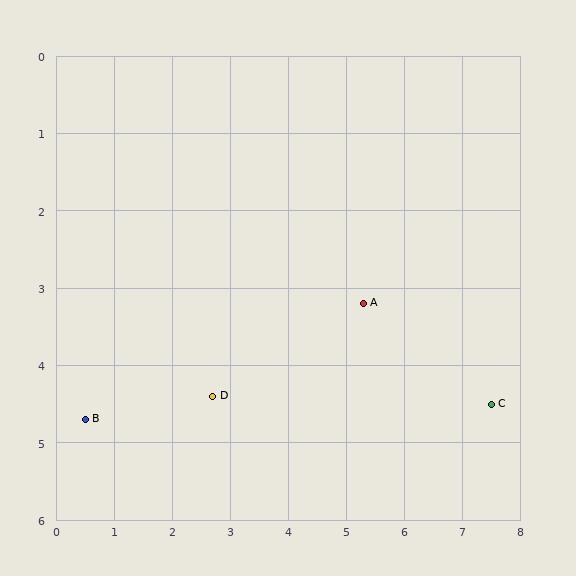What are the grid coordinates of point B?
Point B is at approximately (0.5, 4.7).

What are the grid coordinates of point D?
Point D is at approximately (2.7, 4.4).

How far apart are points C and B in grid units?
Points C and B are about 7.0 grid units apart.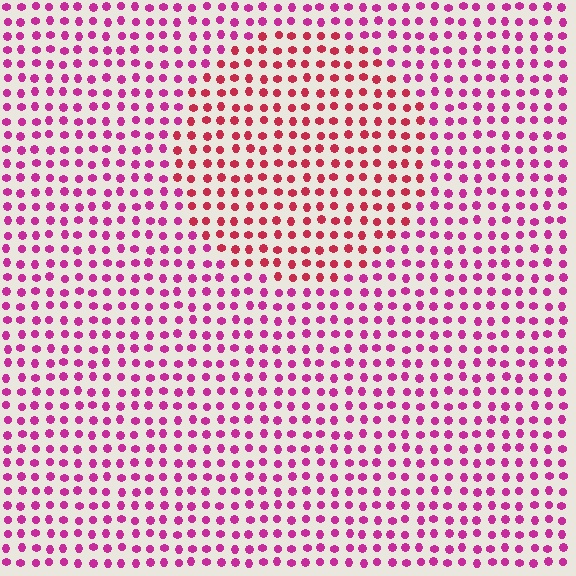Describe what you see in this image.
The image is filled with small magenta elements in a uniform arrangement. A circle-shaped region is visible where the elements are tinted to a slightly different hue, forming a subtle color boundary.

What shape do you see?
I see a circle.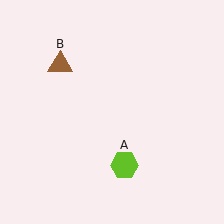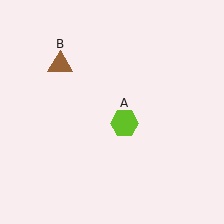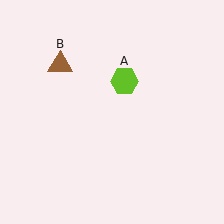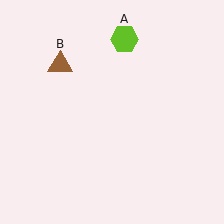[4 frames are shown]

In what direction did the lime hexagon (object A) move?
The lime hexagon (object A) moved up.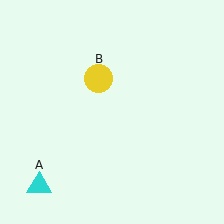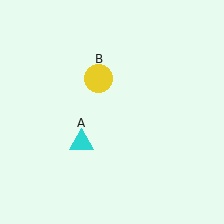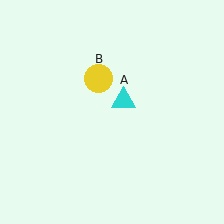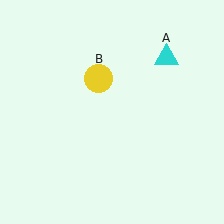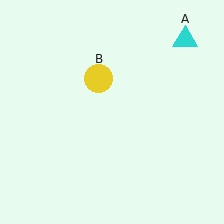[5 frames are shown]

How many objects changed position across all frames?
1 object changed position: cyan triangle (object A).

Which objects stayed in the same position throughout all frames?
Yellow circle (object B) remained stationary.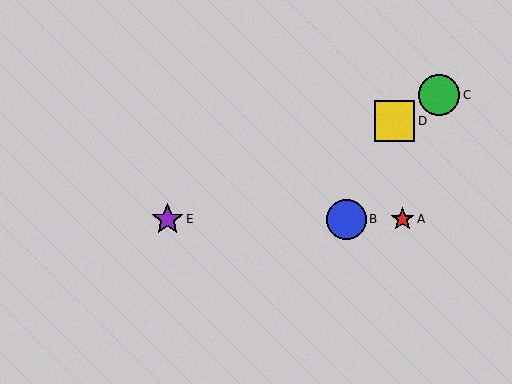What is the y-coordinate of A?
Object A is at y≈219.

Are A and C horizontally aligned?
No, A is at y≈219 and C is at y≈95.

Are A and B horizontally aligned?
Yes, both are at y≈219.